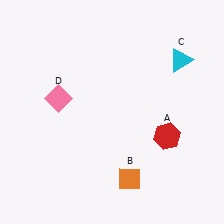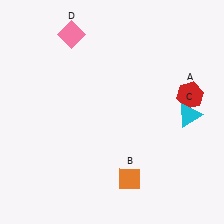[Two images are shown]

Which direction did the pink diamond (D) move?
The pink diamond (D) moved up.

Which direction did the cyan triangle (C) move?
The cyan triangle (C) moved down.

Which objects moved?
The objects that moved are: the red hexagon (A), the cyan triangle (C), the pink diamond (D).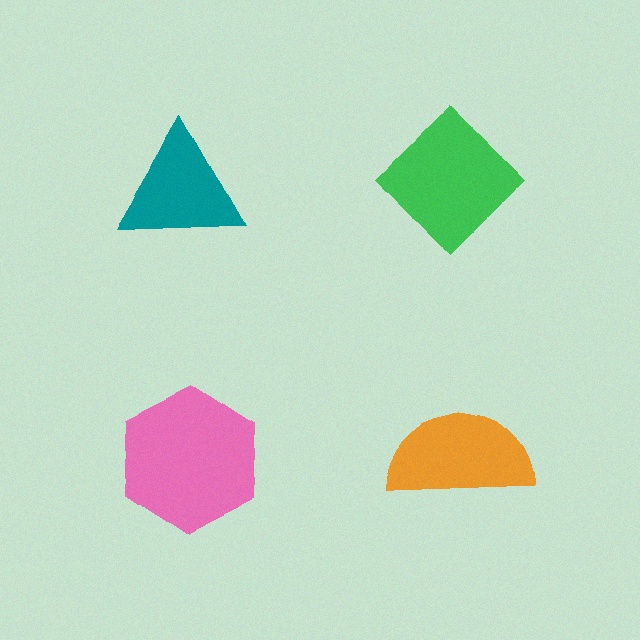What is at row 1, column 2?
A green diamond.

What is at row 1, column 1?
A teal triangle.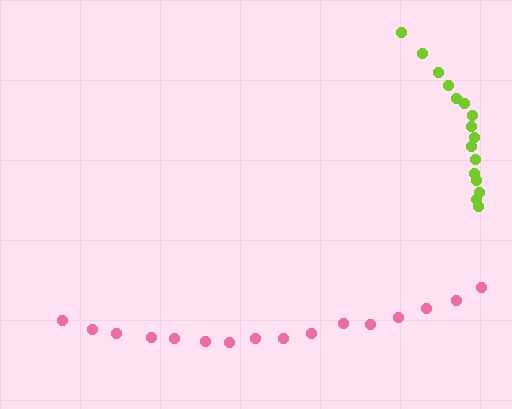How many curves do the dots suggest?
There are 2 distinct paths.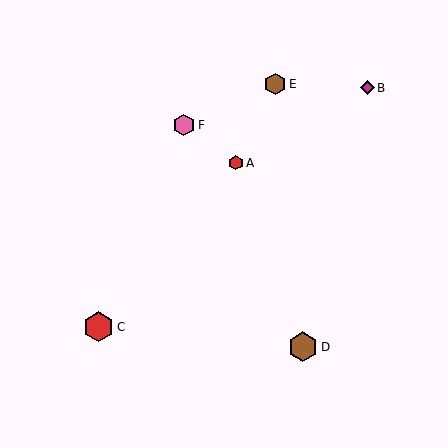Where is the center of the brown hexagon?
The center of the brown hexagon is at (275, 84).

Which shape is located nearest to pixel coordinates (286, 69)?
The brown hexagon (labeled E) at (275, 84) is nearest to that location.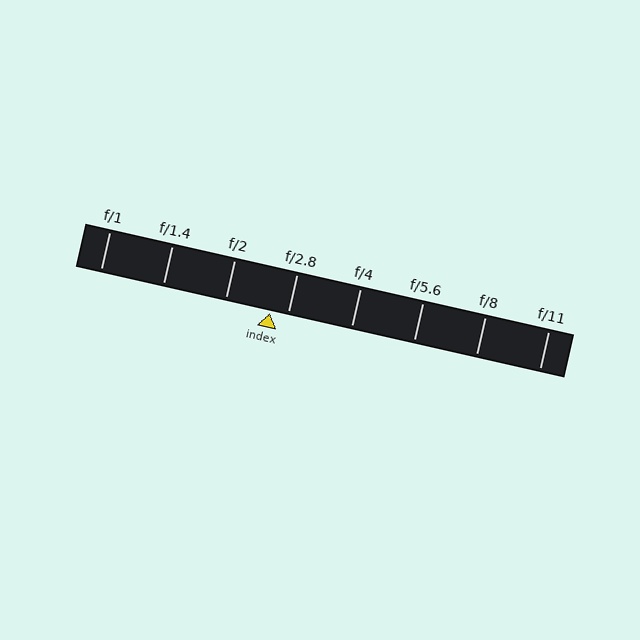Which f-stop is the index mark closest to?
The index mark is closest to f/2.8.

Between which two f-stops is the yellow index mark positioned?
The index mark is between f/2 and f/2.8.